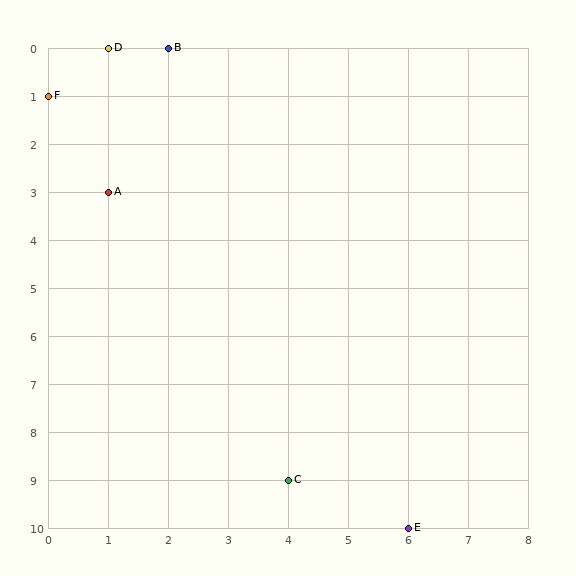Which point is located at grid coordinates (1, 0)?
Point D is at (1, 0).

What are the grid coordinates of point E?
Point E is at grid coordinates (6, 10).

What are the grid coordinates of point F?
Point F is at grid coordinates (0, 1).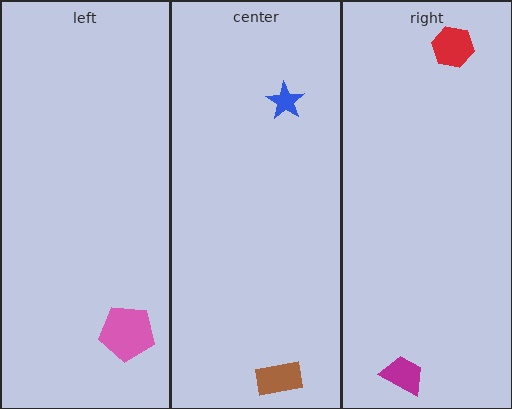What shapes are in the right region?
The magenta trapezoid, the red hexagon.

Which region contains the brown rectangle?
The center region.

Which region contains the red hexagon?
The right region.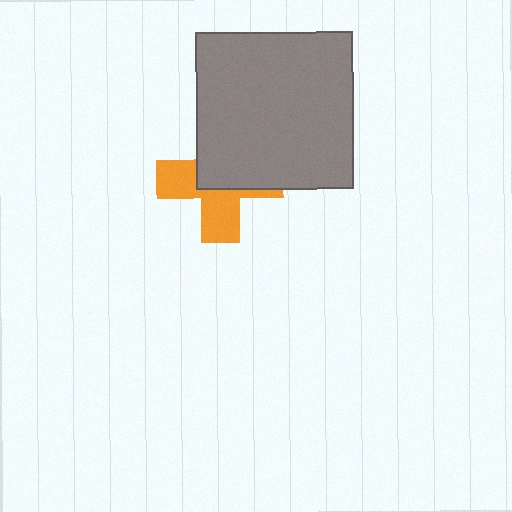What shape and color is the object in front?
The object in front is a gray square.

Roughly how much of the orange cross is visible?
About half of it is visible (roughly 48%).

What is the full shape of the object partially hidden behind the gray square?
The partially hidden object is an orange cross.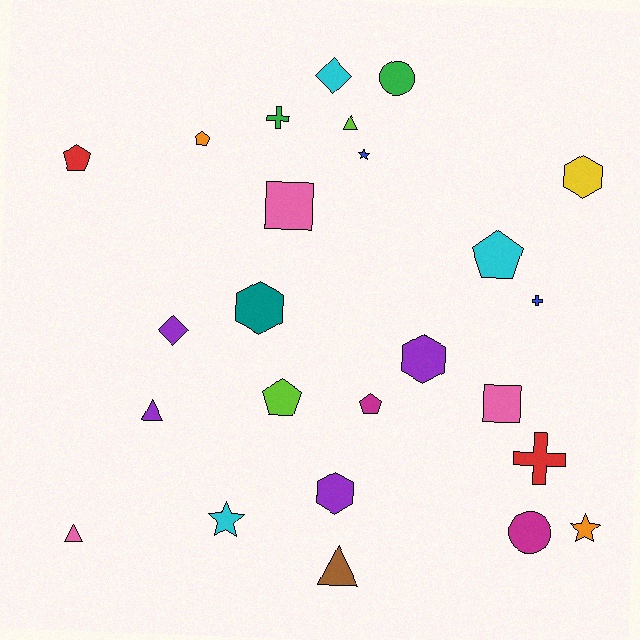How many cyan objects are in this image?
There are 3 cyan objects.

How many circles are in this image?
There are 2 circles.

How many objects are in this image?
There are 25 objects.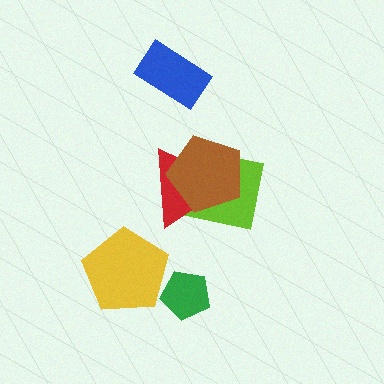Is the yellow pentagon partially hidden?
No, no other shape covers it.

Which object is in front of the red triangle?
The brown pentagon is in front of the red triangle.